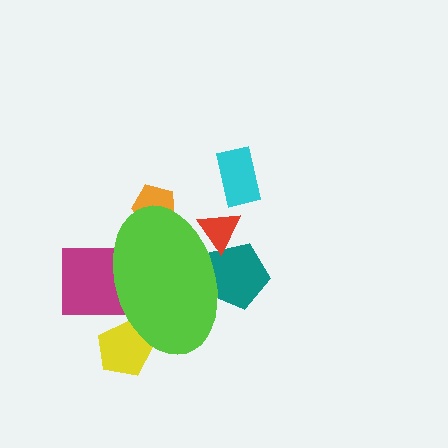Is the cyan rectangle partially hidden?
No, the cyan rectangle is fully visible.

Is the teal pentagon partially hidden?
Yes, the teal pentagon is partially hidden behind the lime ellipse.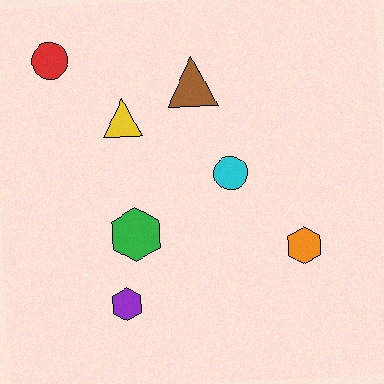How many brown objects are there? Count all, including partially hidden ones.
There is 1 brown object.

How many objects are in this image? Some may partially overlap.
There are 7 objects.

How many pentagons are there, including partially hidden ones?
There are no pentagons.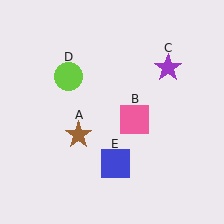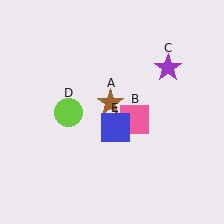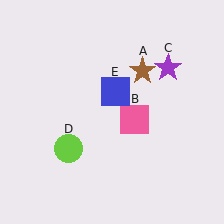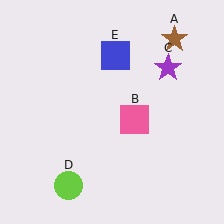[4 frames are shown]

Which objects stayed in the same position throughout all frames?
Pink square (object B) and purple star (object C) remained stationary.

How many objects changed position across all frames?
3 objects changed position: brown star (object A), lime circle (object D), blue square (object E).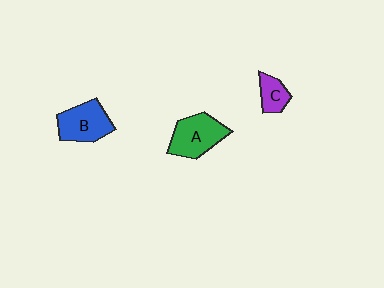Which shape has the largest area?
Shape A (green).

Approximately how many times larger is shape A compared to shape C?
Approximately 2.0 times.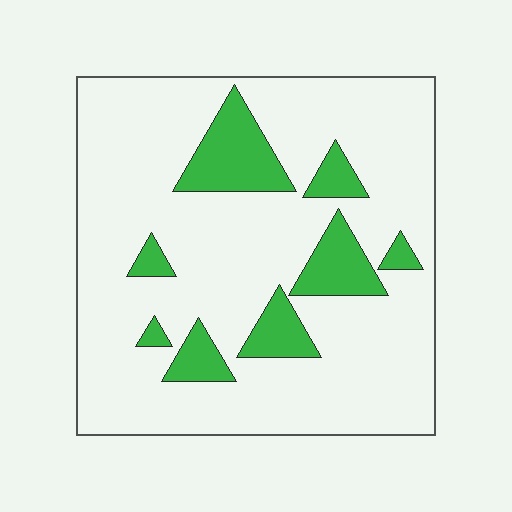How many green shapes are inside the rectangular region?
8.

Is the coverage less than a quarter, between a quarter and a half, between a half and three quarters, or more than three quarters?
Less than a quarter.